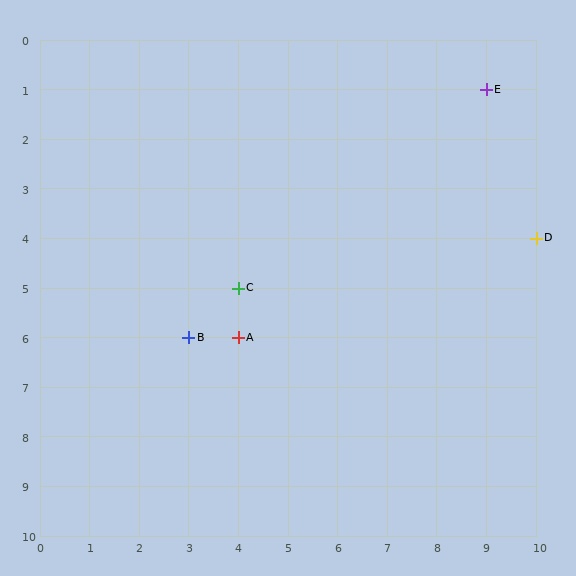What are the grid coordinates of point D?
Point D is at grid coordinates (10, 4).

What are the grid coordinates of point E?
Point E is at grid coordinates (9, 1).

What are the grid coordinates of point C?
Point C is at grid coordinates (4, 5).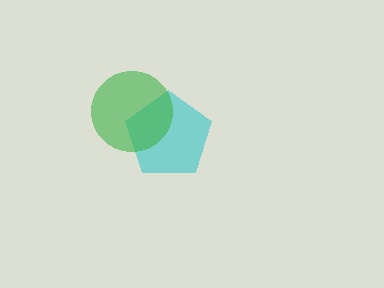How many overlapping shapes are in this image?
There are 2 overlapping shapes in the image.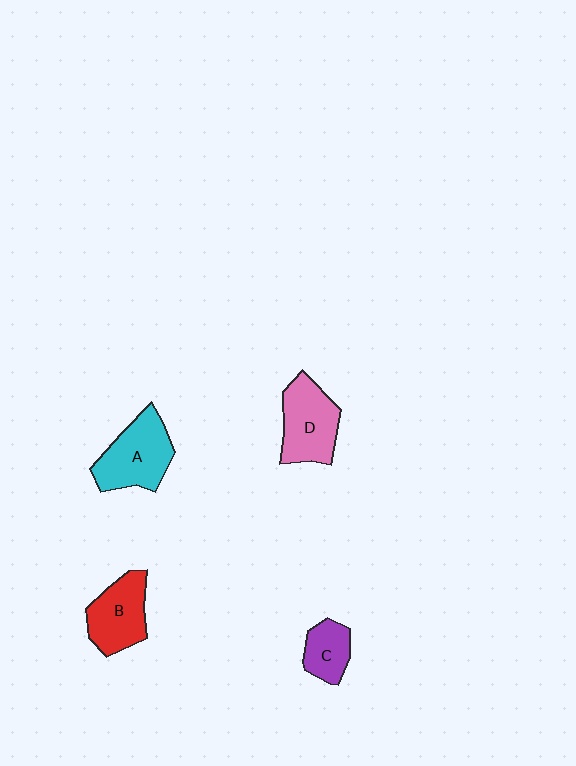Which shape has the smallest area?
Shape C (purple).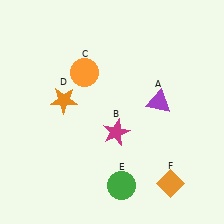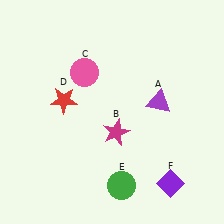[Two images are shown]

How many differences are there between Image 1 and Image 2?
There are 3 differences between the two images.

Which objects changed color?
C changed from orange to pink. D changed from orange to red. F changed from orange to purple.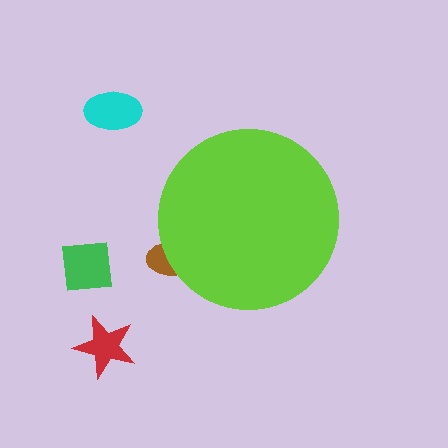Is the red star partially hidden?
No, the red star is fully visible.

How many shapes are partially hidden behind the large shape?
1 shape is partially hidden.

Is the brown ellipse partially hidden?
Yes, the brown ellipse is partially hidden behind the lime circle.